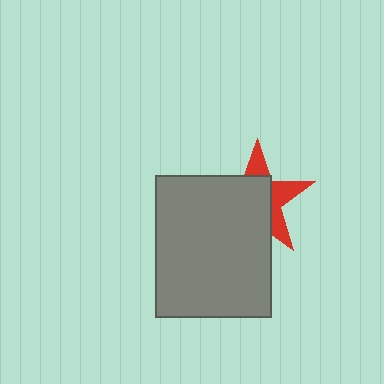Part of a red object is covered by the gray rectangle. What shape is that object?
It is a star.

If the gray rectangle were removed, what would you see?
You would see the complete red star.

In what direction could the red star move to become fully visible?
The red star could move toward the upper-right. That would shift it out from behind the gray rectangle entirely.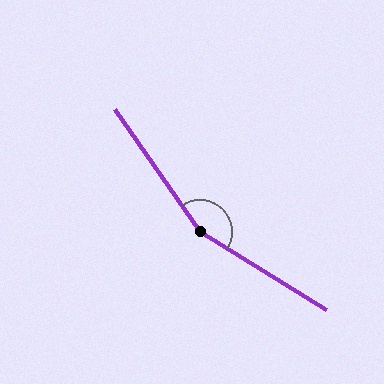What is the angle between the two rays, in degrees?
Approximately 156 degrees.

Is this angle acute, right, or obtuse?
It is obtuse.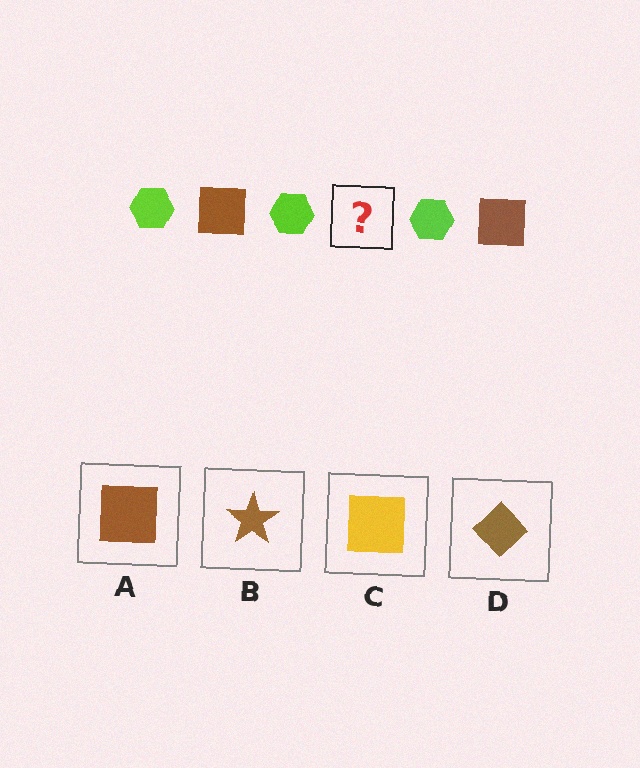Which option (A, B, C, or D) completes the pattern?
A.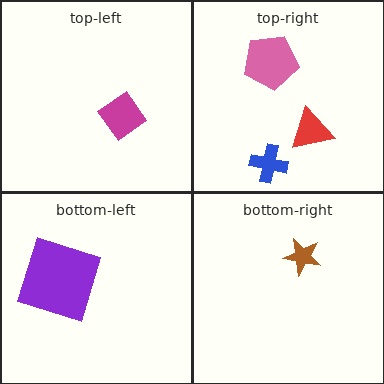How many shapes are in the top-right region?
3.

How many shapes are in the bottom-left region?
1.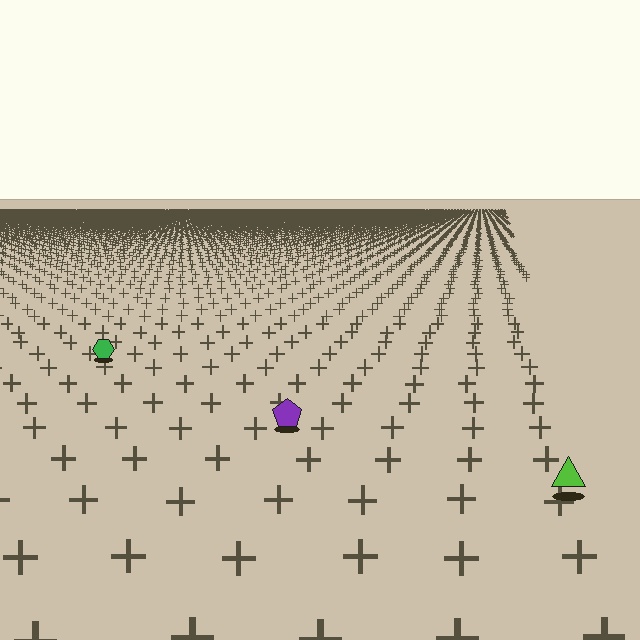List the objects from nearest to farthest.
From nearest to farthest: the lime triangle, the purple pentagon, the green hexagon.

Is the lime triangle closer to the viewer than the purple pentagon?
Yes. The lime triangle is closer — you can tell from the texture gradient: the ground texture is coarser near it.